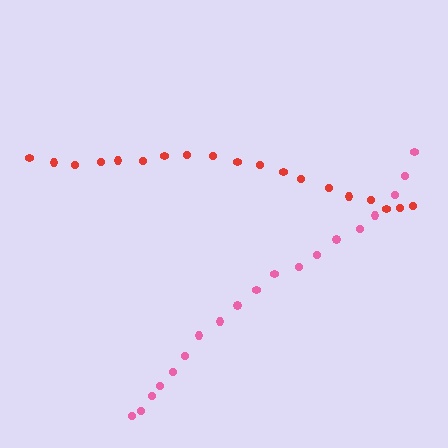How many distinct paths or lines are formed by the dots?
There are 2 distinct paths.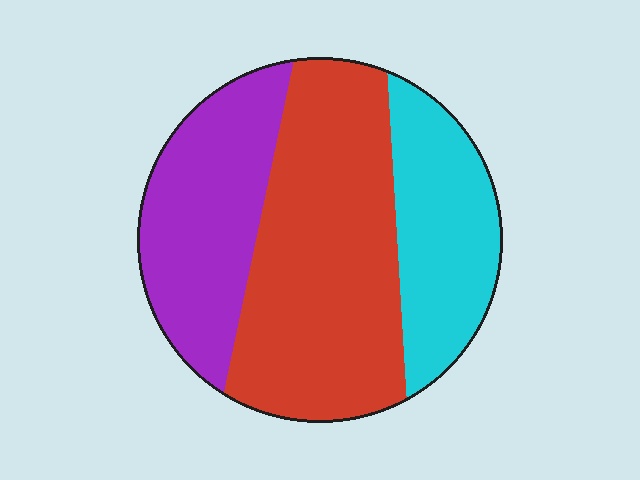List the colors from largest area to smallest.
From largest to smallest: red, purple, cyan.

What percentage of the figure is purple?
Purple takes up about one quarter (1/4) of the figure.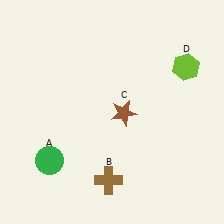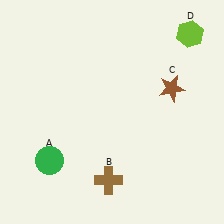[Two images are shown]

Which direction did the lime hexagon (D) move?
The lime hexagon (D) moved up.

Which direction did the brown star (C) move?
The brown star (C) moved right.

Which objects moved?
The objects that moved are: the brown star (C), the lime hexagon (D).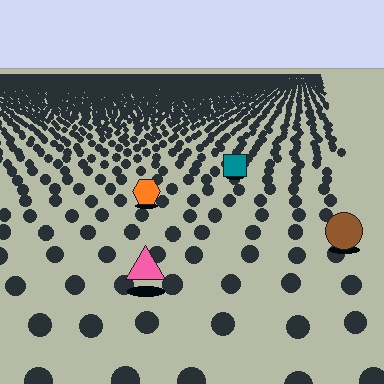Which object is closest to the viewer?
The pink triangle is closest. The texture marks near it are larger and more spread out.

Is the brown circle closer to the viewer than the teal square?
Yes. The brown circle is closer — you can tell from the texture gradient: the ground texture is coarser near it.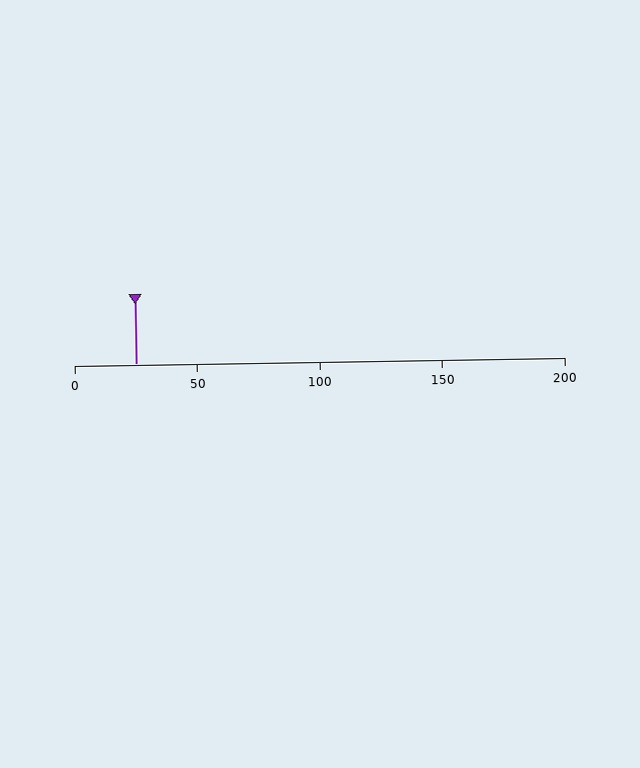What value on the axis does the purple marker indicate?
The marker indicates approximately 25.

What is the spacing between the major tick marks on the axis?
The major ticks are spaced 50 apart.